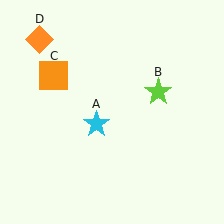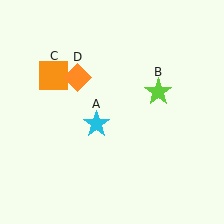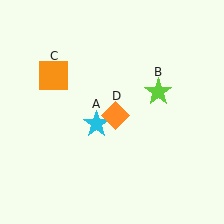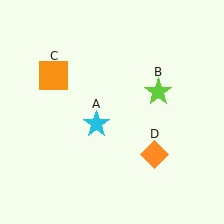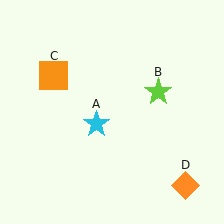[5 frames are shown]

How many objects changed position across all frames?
1 object changed position: orange diamond (object D).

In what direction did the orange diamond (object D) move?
The orange diamond (object D) moved down and to the right.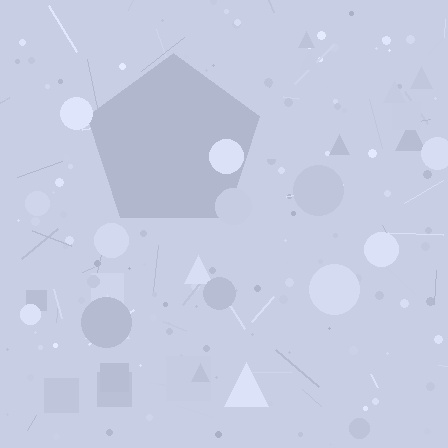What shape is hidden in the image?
A pentagon is hidden in the image.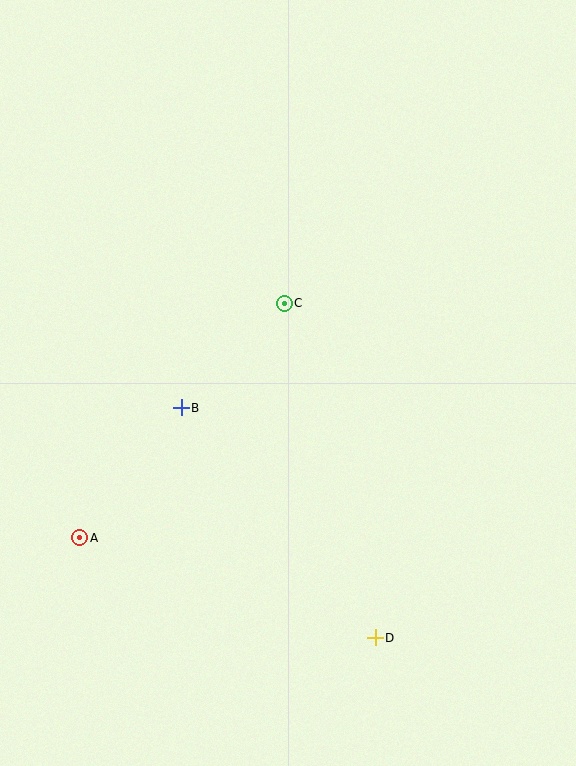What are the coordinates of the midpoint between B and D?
The midpoint between B and D is at (278, 523).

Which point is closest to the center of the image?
Point C at (284, 303) is closest to the center.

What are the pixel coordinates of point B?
Point B is at (181, 408).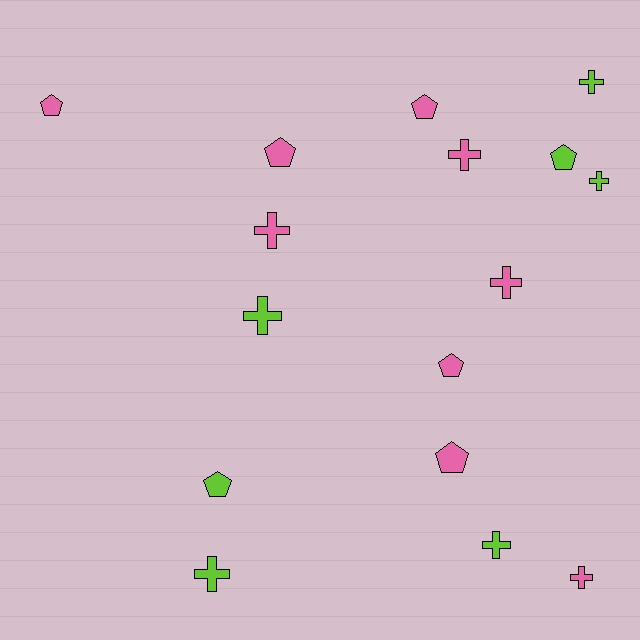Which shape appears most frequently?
Cross, with 9 objects.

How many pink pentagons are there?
There are 5 pink pentagons.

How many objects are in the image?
There are 16 objects.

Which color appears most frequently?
Pink, with 9 objects.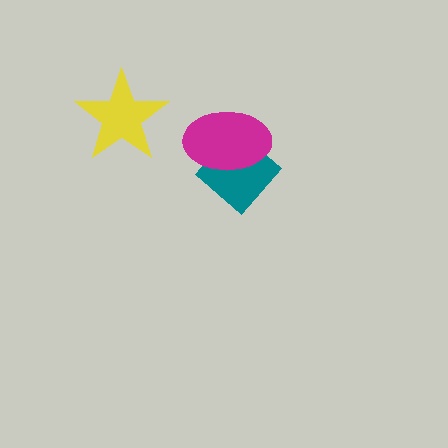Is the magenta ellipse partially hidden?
No, no other shape covers it.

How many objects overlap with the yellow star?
0 objects overlap with the yellow star.